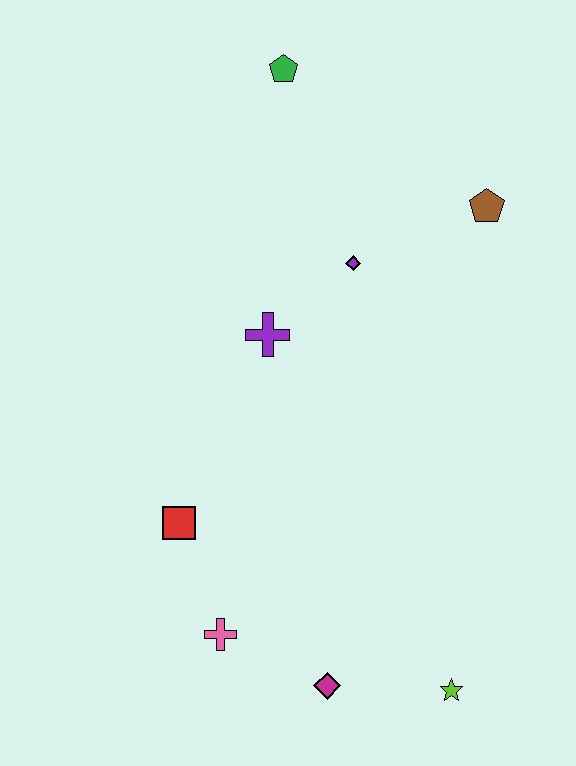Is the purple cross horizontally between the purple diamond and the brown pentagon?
No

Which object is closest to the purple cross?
The purple diamond is closest to the purple cross.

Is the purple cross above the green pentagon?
No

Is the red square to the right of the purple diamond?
No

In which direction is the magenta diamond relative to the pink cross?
The magenta diamond is to the right of the pink cross.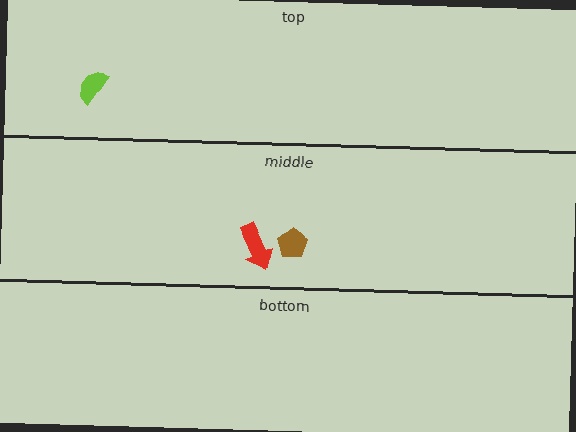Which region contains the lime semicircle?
The top region.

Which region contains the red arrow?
The middle region.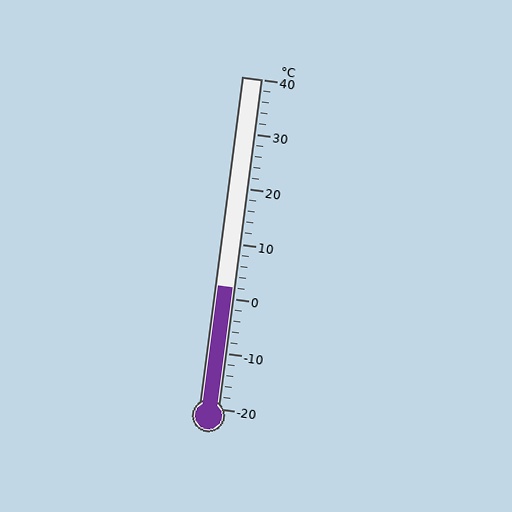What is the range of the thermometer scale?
The thermometer scale ranges from -20°C to 40°C.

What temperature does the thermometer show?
The thermometer shows approximately 2°C.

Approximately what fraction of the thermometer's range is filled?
The thermometer is filled to approximately 35% of its range.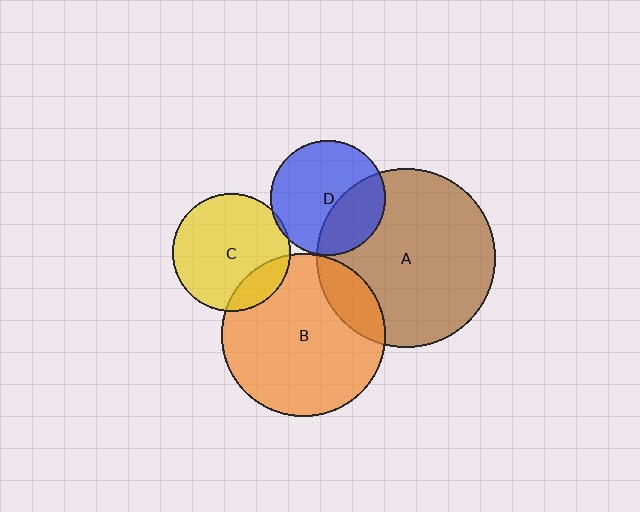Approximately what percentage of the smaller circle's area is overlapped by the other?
Approximately 15%.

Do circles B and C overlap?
Yes.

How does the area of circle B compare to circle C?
Approximately 1.9 times.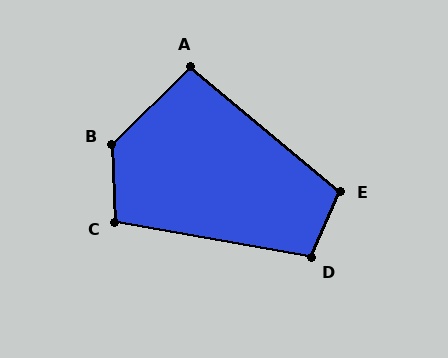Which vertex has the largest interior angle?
B, at approximately 133 degrees.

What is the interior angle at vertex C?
Approximately 102 degrees (obtuse).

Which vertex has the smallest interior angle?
A, at approximately 96 degrees.